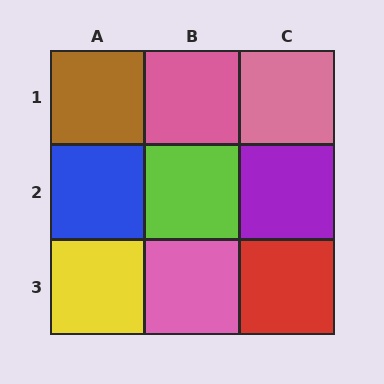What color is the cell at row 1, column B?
Pink.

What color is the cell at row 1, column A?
Brown.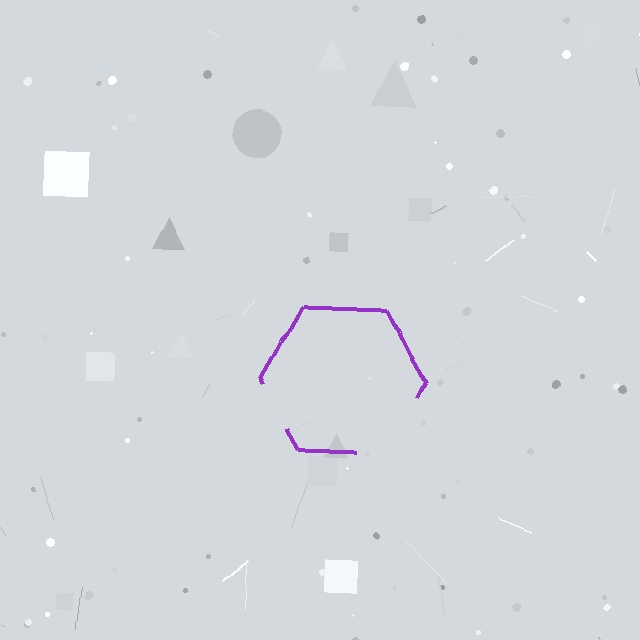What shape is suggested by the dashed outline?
The dashed outline suggests a hexagon.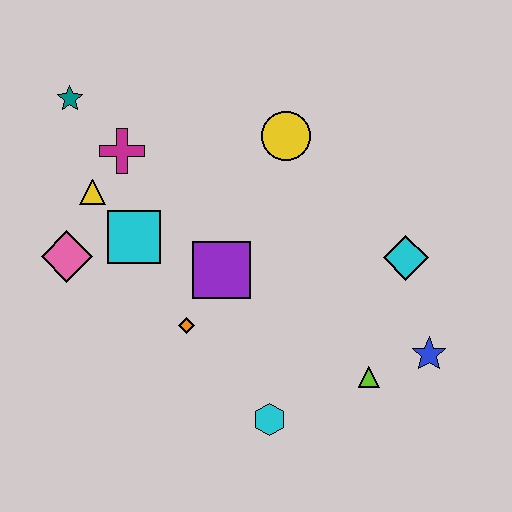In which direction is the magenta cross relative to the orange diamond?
The magenta cross is above the orange diamond.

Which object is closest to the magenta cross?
The yellow triangle is closest to the magenta cross.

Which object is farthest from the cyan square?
The blue star is farthest from the cyan square.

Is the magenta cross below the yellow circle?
Yes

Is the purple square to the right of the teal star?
Yes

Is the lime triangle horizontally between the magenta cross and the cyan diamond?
Yes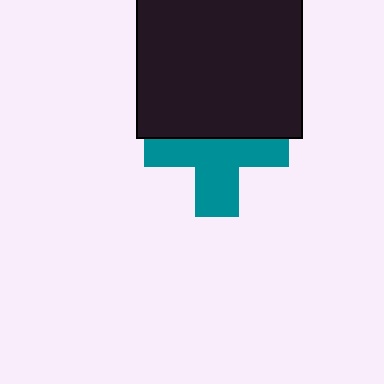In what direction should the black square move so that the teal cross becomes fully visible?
The black square should move up. That is the shortest direction to clear the overlap and leave the teal cross fully visible.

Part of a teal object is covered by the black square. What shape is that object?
It is a cross.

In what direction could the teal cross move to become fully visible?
The teal cross could move down. That would shift it out from behind the black square entirely.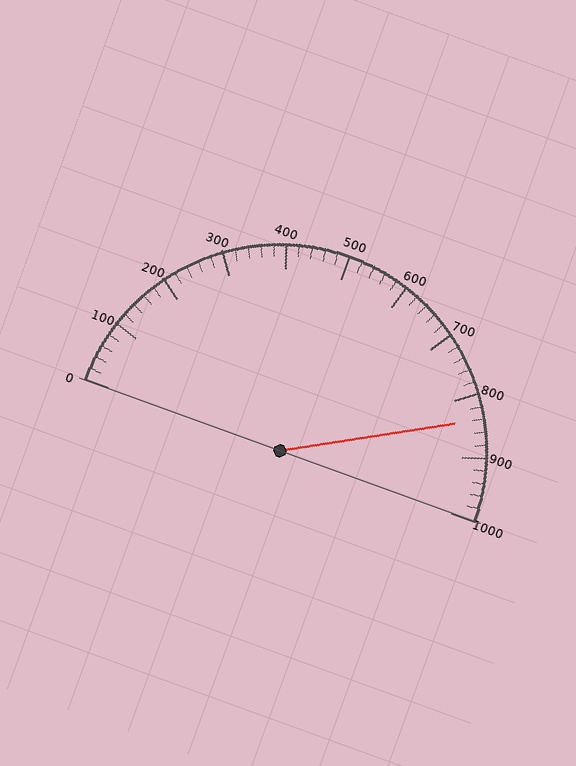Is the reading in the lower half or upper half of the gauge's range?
The reading is in the upper half of the range (0 to 1000).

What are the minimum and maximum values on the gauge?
The gauge ranges from 0 to 1000.